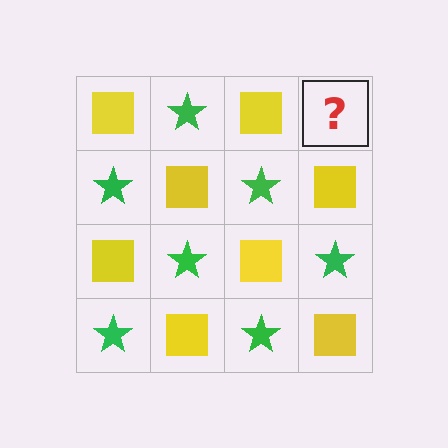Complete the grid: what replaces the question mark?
The question mark should be replaced with a green star.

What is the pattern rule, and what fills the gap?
The rule is that it alternates yellow square and green star in a checkerboard pattern. The gap should be filled with a green star.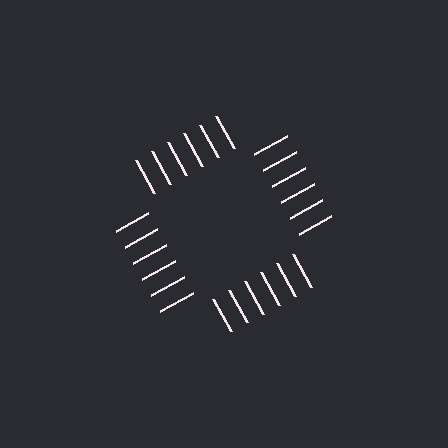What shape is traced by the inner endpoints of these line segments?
An illusory square — the line segments terminate on its edges but no continuous stroke is drawn.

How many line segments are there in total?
24 — 6 along each of the 4 edges.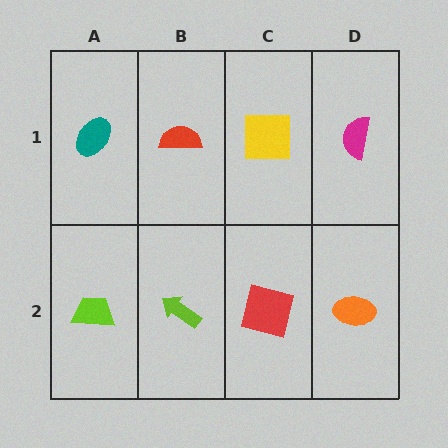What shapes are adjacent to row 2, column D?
A magenta semicircle (row 1, column D), a red square (row 2, column C).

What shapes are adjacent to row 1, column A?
A lime trapezoid (row 2, column A), a red semicircle (row 1, column B).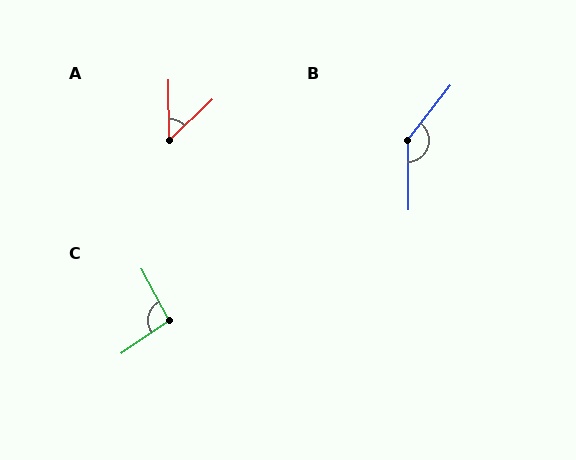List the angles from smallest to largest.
A (47°), C (97°), B (142°).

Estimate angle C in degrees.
Approximately 97 degrees.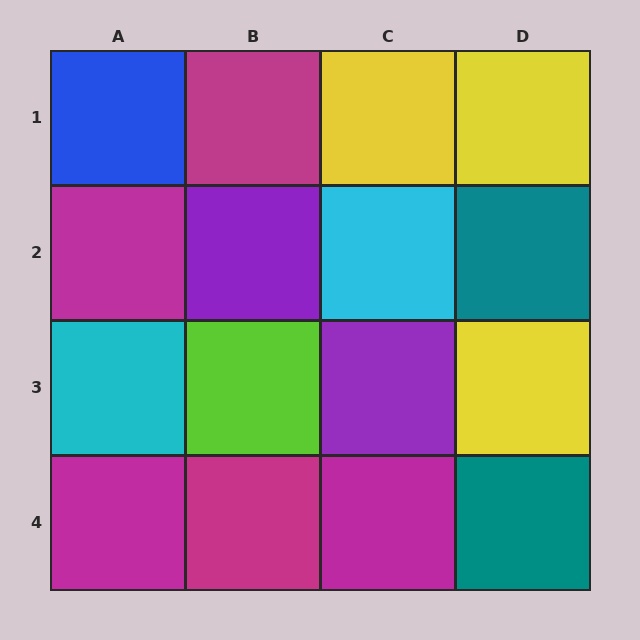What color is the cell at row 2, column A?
Magenta.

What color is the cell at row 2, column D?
Teal.